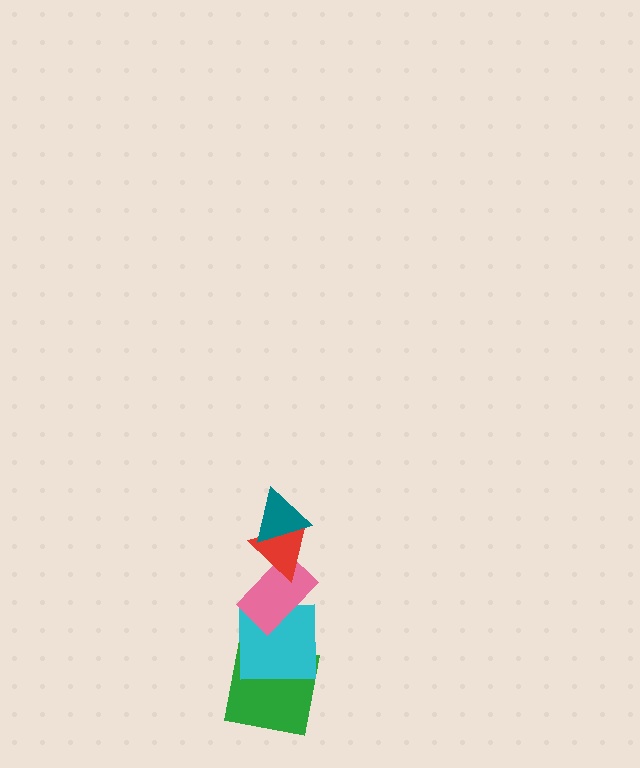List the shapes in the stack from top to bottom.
From top to bottom: the teal triangle, the red triangle, the pink rectangle, the cyan square, the green square.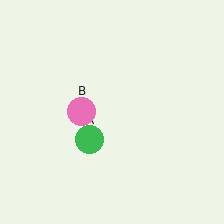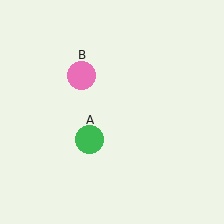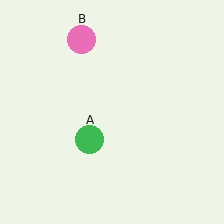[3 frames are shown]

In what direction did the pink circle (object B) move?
The pink circle (object B) moved up.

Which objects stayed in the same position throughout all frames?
Green circle (object A) remained stationary.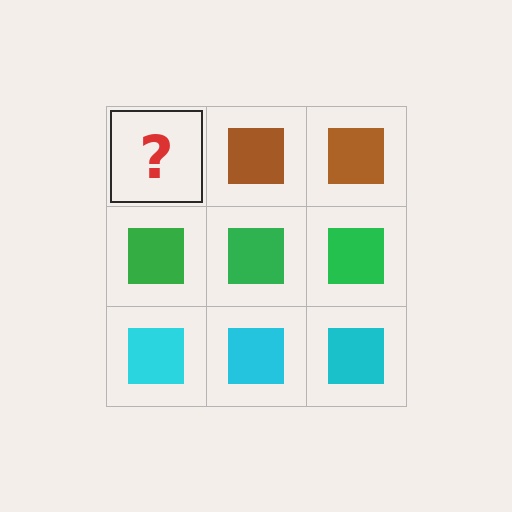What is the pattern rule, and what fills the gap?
The rule is that each row has a consistent color. The gap should be filled with a brown square.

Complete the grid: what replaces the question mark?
The question mark should be replaced with a brown square.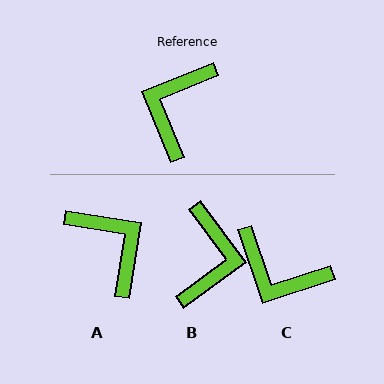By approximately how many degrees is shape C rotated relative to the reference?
Approximately 86 degrees counter-clockwise.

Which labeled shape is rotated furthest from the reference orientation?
B, about 166 degrees away.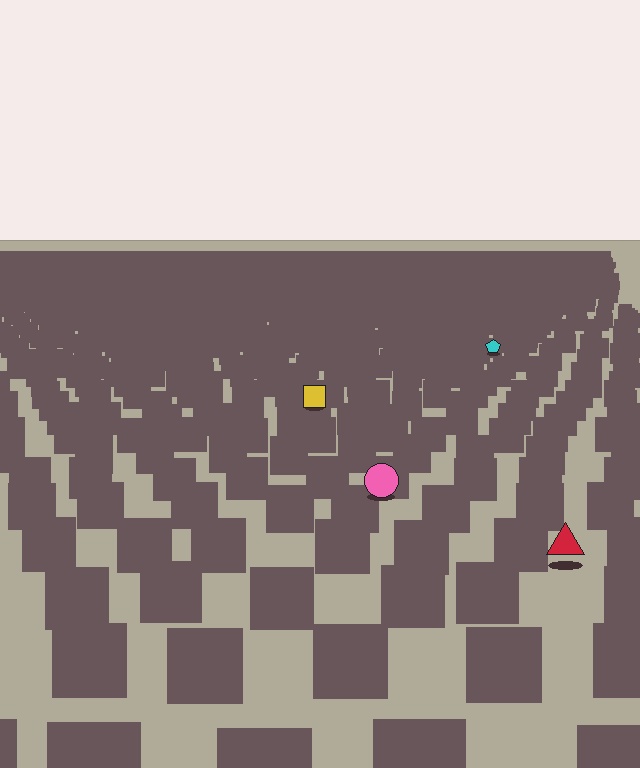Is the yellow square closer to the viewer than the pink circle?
No. The pink circle is closer — you can tell from the texture gradient: the ground texture is coarser near it.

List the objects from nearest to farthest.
From nearest to farthest: the red triangle, the pink circle, the yellow square, the cyan pentagon.